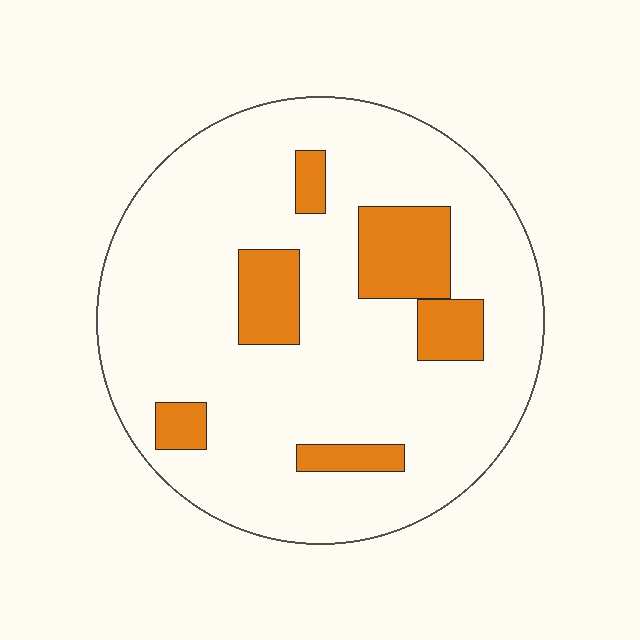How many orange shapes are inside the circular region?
6.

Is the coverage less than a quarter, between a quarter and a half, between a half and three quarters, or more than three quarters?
Less than a quarter.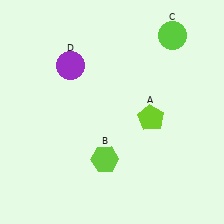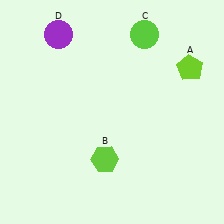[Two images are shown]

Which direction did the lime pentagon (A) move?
The lime pentagon (A) moved up.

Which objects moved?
The objects that moved are: the lime pentagon (A), the lime circle (C), the purple circle (D).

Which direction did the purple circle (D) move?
The purple circle (D) moved up.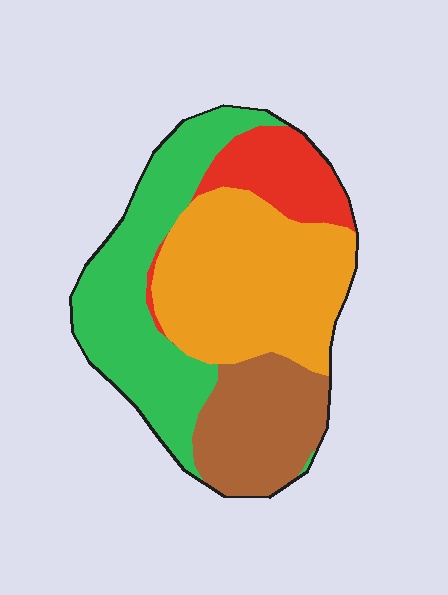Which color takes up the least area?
Red, at roughly 15%.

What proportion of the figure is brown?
Brown takes up about one fifth (1/5) of the figure.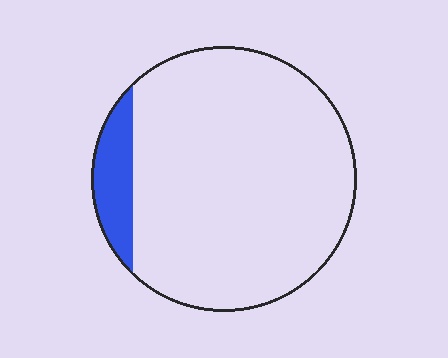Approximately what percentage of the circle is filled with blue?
Approximately 10%.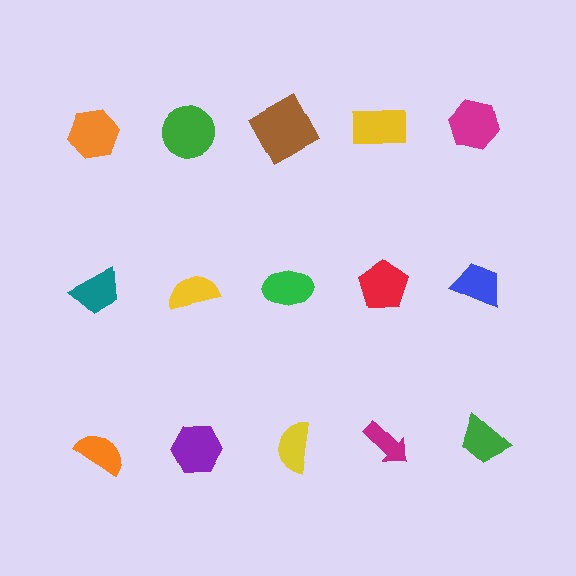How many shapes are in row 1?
5 shapes.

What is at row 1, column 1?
An orange hexagon.